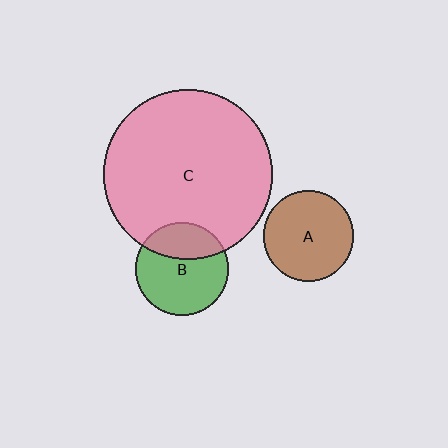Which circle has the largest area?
Circle C (pink).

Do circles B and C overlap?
Yes.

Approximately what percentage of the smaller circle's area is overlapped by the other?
Approximately 30%.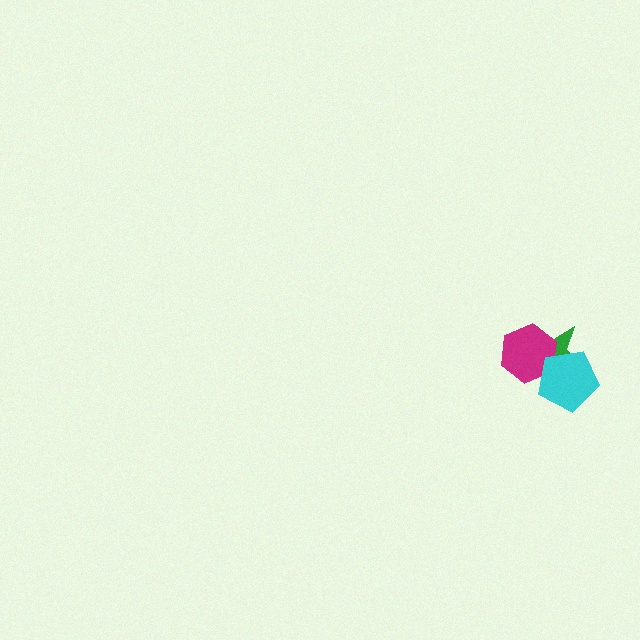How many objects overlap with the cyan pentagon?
2 objects overlap with the cyan pentagon.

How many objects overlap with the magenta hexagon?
2 objects overlap with the magenta hexagon.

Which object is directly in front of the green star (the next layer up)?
The magenta hexagon is directly in front of the green star.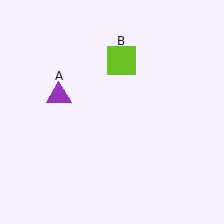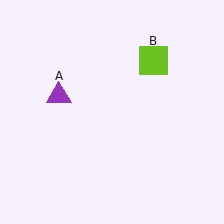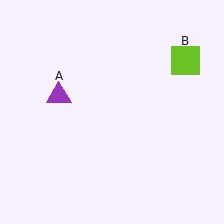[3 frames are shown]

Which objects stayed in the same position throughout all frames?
Purple triangle (object A) remained stationary.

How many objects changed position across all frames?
1 object changed position: lime square (object B).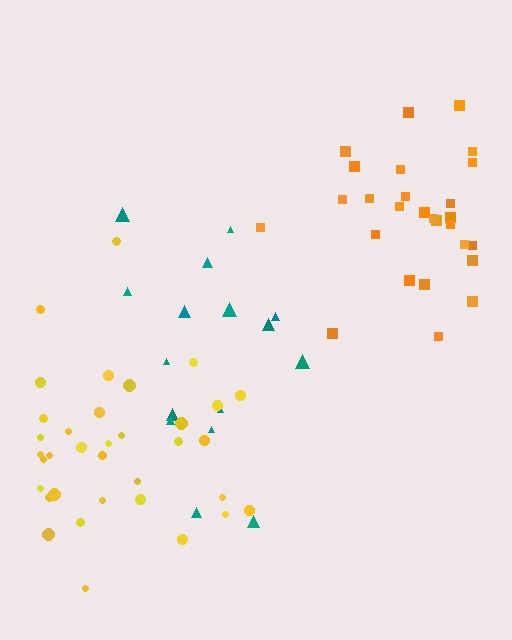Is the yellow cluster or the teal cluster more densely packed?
Yellow.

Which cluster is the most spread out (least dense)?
Teal.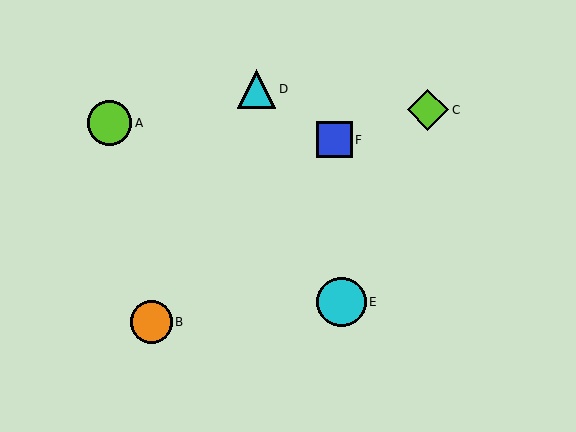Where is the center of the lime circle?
The center of the lime circle is at (110, 123).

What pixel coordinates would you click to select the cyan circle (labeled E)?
Click at (342, 302) to select the cyan circle E.